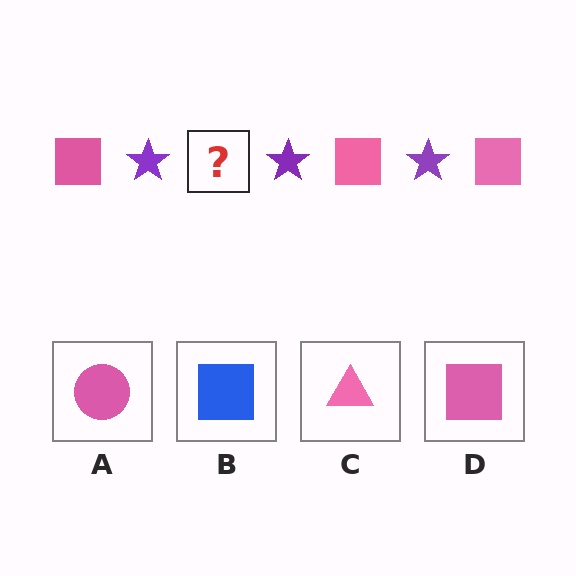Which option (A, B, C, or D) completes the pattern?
D.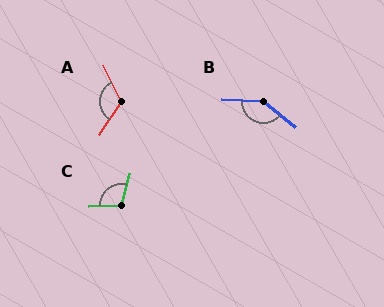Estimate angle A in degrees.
Approximately 120 degrees.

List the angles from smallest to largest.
C (108°), A (120°), B (144°).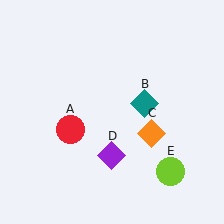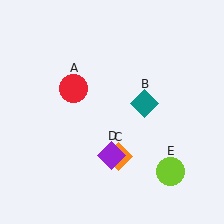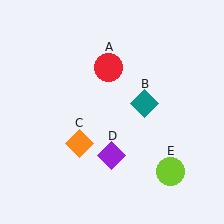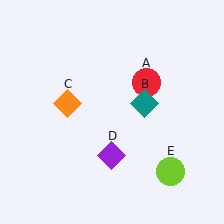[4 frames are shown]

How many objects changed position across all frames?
2 objects changed position: red circle (object A), orange diamond (object C).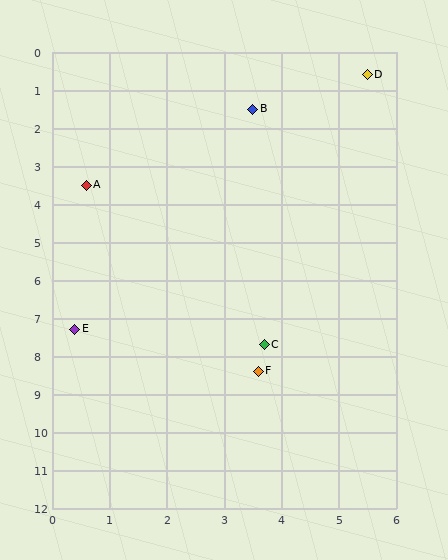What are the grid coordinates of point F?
Point F is at approximately (3.6, 8.4).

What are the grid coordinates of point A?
Point A is at approximately (0.6, 3.5).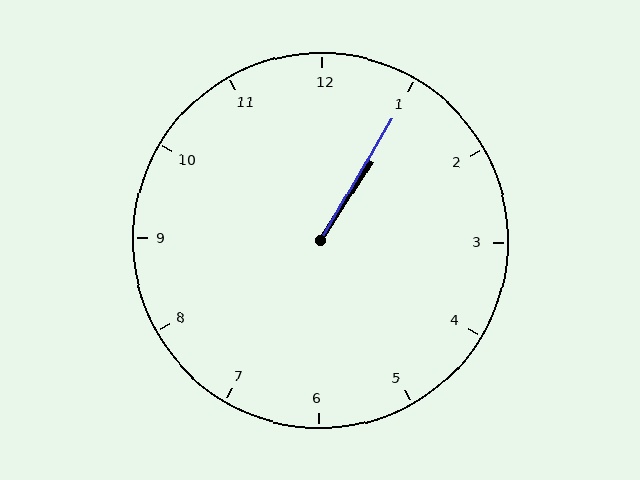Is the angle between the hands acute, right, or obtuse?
It is acute.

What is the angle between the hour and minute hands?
Approximately 2 degrees.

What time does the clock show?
1:05.